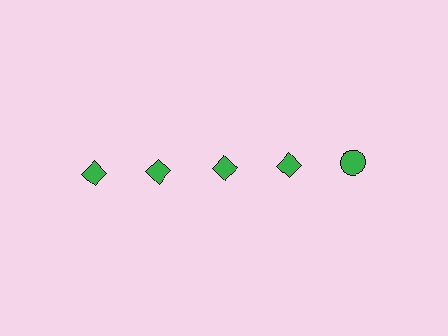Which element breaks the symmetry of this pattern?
The green circle in the top row, rightmost column breaks the symmetry. All other shapes are green diamonds.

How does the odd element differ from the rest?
It has a different shape: circle instead of diamond.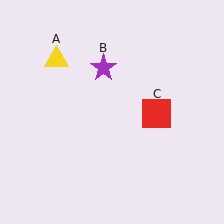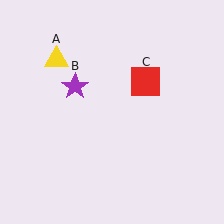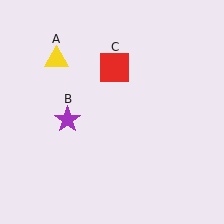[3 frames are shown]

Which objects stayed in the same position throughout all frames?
Yellow triangle (object A) remained stationary.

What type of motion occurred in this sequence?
The purple star (object B), red square (object C) rotated counterclockwise around the center of the scene.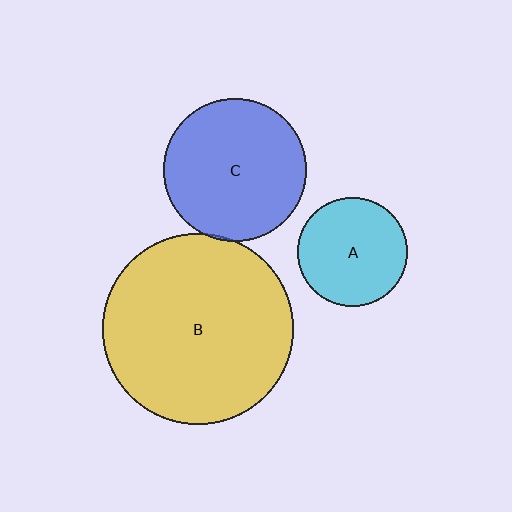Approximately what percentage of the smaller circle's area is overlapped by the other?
Approximately 5%.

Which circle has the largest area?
Circle B (yellow).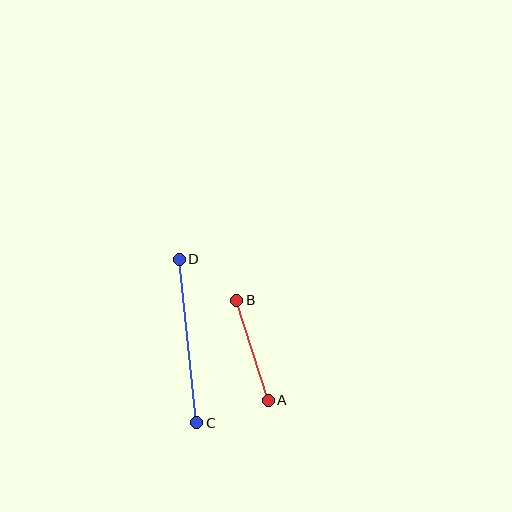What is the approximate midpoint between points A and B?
The midpoint is at approximately (252, 350) pixels.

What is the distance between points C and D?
The distance is approximately 164 pixels.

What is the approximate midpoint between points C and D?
The midpoint is at approximately (188, 341) pixels.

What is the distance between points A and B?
The distance is approximately 105 pixels.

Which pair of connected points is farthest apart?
Points C and D are farthest apart.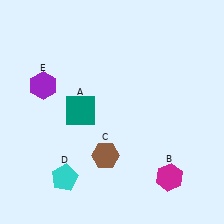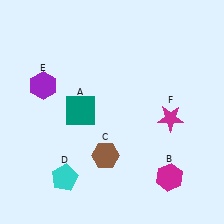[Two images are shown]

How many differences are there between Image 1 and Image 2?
There is 1 difference between the two images.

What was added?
A magenta star (F) was added in Image 2.